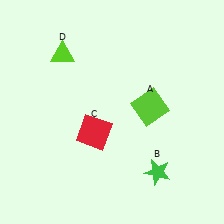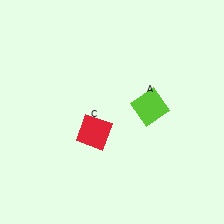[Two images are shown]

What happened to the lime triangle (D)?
The lime triangle (D) was removed in Image 2. It was in the top-left area of Image 1.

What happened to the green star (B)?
The green star (B) was removed in Image 2. It was in the bottom-right area of Image 1.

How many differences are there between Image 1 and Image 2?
There are 2 differences between the two images.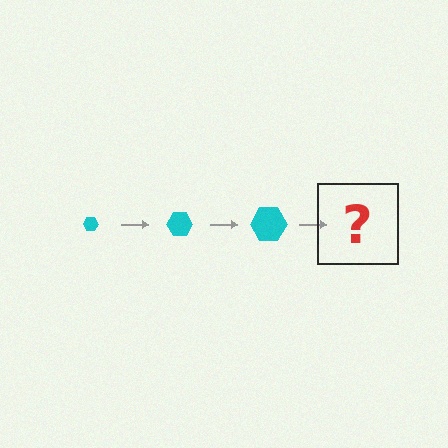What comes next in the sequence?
The next element should be a cyan hexagon, larger than the previous one.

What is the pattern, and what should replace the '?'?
The pattern is that the hexagon gets progressively larger each step. The '?' should be a cyan hexagon, larger than the previous one.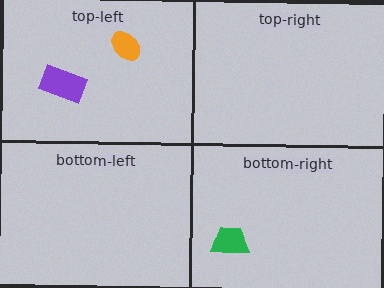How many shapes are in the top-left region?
2.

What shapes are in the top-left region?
The orange ellipse, the purple rectangle.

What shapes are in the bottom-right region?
The green trapezoid.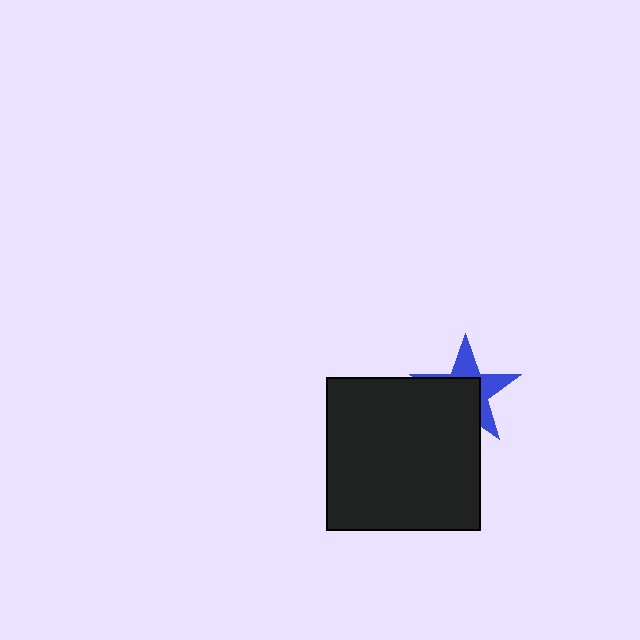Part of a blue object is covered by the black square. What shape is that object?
It is a star.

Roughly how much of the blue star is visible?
About half of it is visible (roughly 46%).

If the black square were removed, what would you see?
You would see the complete blue star.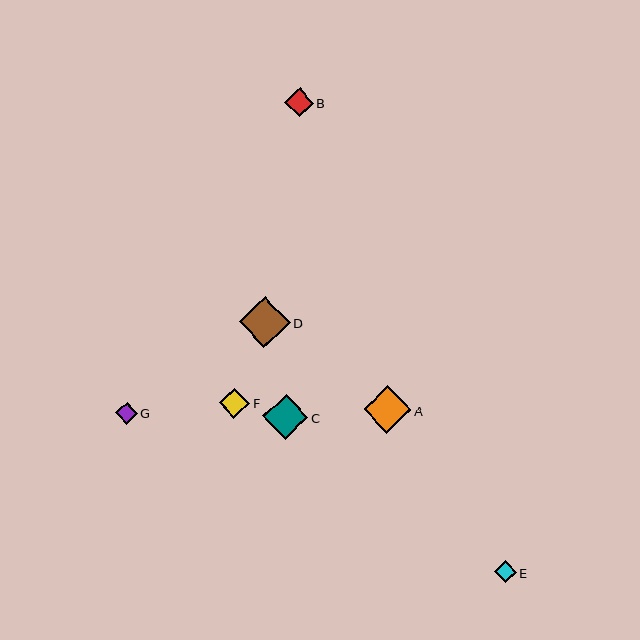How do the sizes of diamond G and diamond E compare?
Diamond G and diamond E are approximately the same size.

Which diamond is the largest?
Diamond D is the largest with a size of approximately 51 pixels.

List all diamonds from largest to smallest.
From largest to smallest: D, A, C, F, B, G, E.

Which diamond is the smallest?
Diamond E is the smallest with a size of approximately 21 pixels.